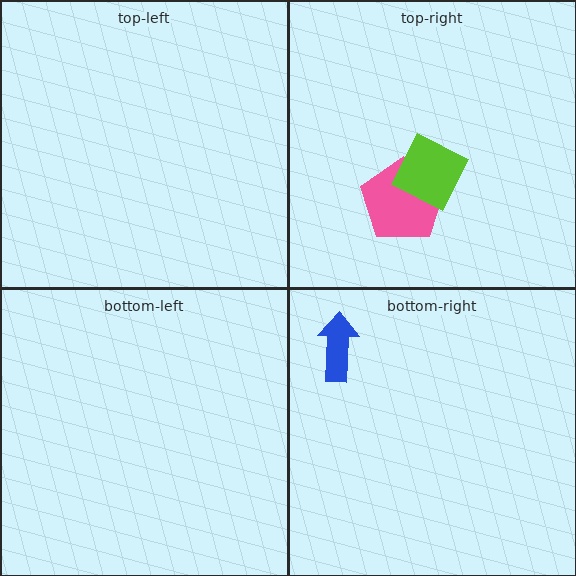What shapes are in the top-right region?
The pink pentagon, the lime diamond.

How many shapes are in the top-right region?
2.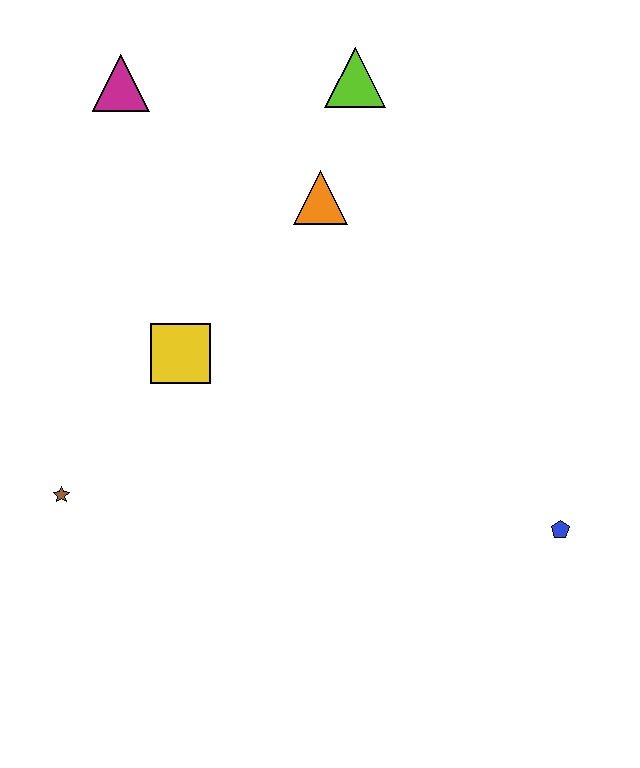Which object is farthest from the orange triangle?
The blue pentagon is farthest from the orange triangle.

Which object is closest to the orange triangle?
The lime triangle is closest to the orange triangle.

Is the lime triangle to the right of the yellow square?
Yes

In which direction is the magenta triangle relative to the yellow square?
The magenta triangle is above the yellow square.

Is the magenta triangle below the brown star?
No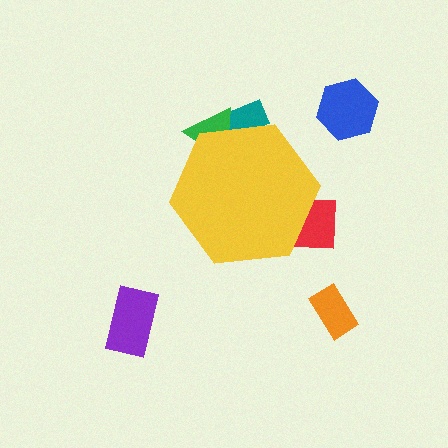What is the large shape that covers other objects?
A yellow hexagon.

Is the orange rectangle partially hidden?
No, the orange rectangle is fully visible.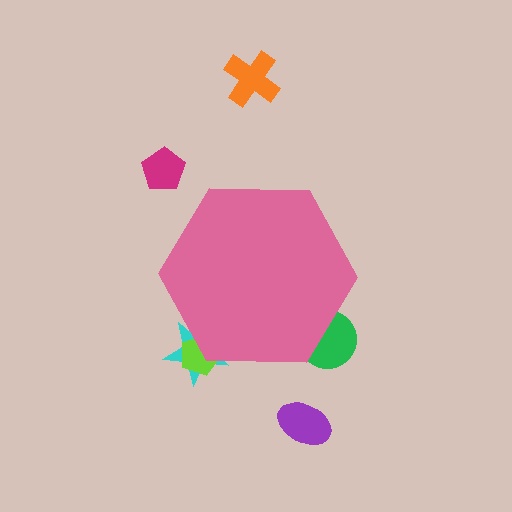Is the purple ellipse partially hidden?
No, the purple ellipse is fully visible.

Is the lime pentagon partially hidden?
Yes, the lime pentagon is partially hidden behind the pink hexagon.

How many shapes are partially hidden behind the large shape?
3 shapes are partially hidden.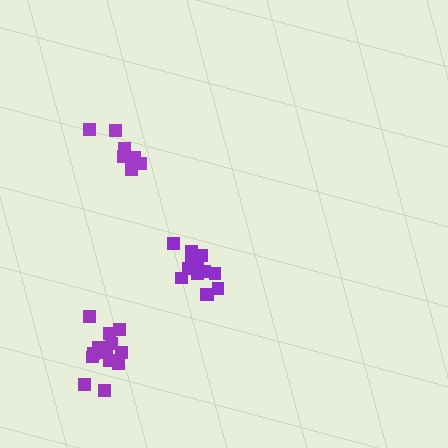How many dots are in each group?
Group 1: 13 dots, Group 2: 7 dots, Group 3: 13 dots (33 total).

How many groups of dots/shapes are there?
There are 3 groups.